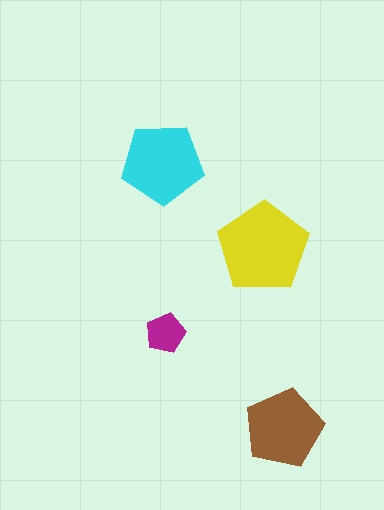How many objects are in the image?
There are 4 objects in the image.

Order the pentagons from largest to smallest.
the yellow one, the cyan one, the brown one, the magenta one.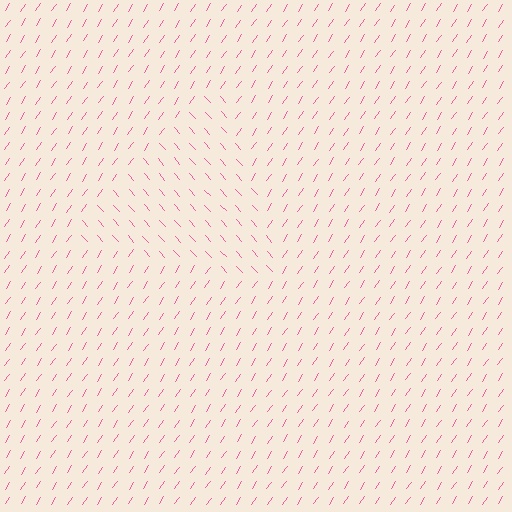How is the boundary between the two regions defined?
The boundary is defined purely by a change in line orientation (approximately 76 degrees difference). All lines are the same color and thickness.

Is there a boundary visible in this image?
Yes, there is a texture boundary formed by a change in line orientation.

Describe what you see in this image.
The image is filled with small pink line segments. A triangle region in the image has lines oriented differently from the surrounding lines, creating a visible texture boundary.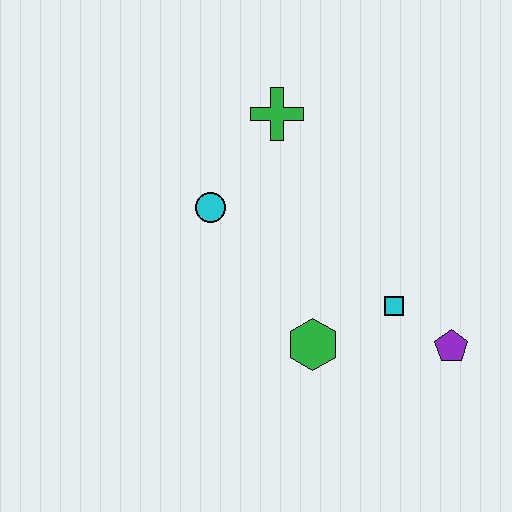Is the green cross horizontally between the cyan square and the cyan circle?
Yes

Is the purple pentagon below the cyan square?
Yes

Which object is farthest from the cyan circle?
The purple pentagon is farthest from the cyan circle.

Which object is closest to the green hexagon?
The cyan square is closest to the green hexagon.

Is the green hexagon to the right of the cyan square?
No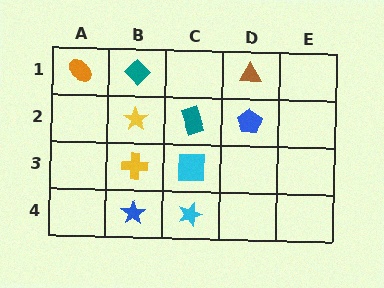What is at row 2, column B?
A yellow star.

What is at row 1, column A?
An orange ellipse.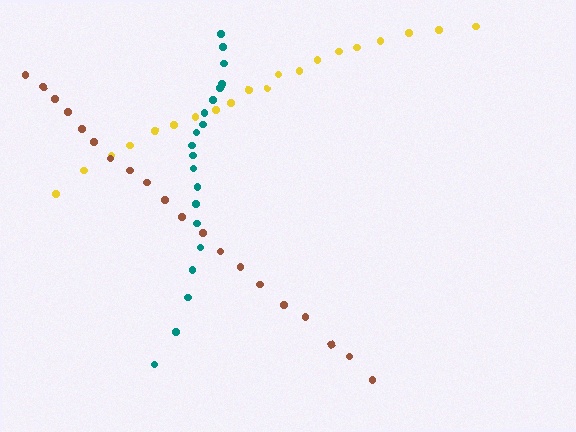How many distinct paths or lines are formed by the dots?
There are 3 distinct paths.